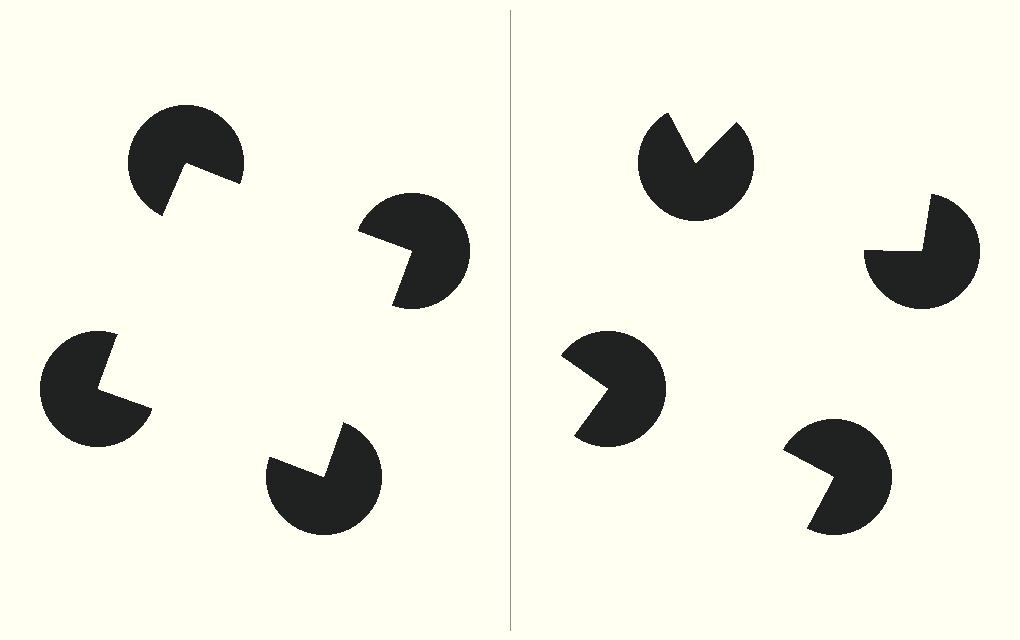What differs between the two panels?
The pac-man discs are positioned identically on both sides; only the wedge orientations differ. On the left they align to a square; on the right they are misaligned.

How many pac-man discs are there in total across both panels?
8 — 4 on each side.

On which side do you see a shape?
An illusory square appears on the left side. On the right side the wedge cuts are rotated, so no coherent shape forms.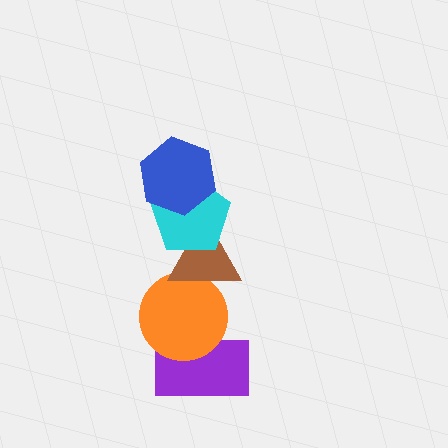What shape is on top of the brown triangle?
The cyan pentagon is on top of the brown triangle.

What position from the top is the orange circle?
The orange circle is 4th from the top.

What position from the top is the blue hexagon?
The blue hexagon is 1st from the top.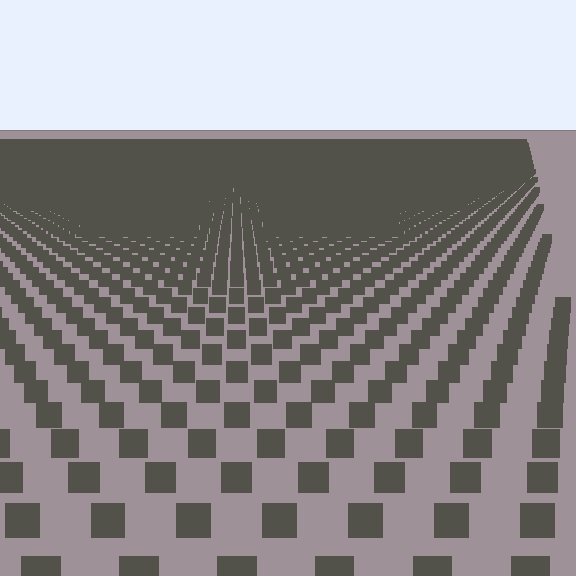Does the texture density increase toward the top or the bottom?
Density increases toward the top.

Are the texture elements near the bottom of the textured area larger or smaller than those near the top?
Larger. Near the bottom, elements are closer to the viewer and appear at a bigger on-screen size.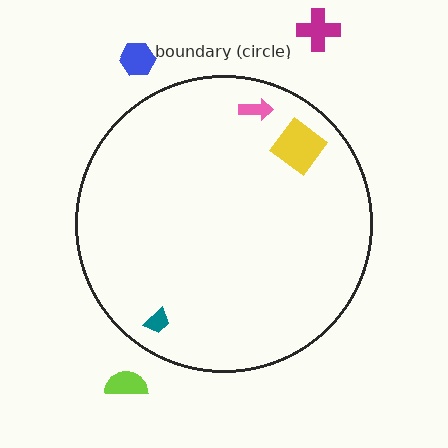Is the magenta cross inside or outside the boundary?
Outside.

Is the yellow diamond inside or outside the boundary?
Inside.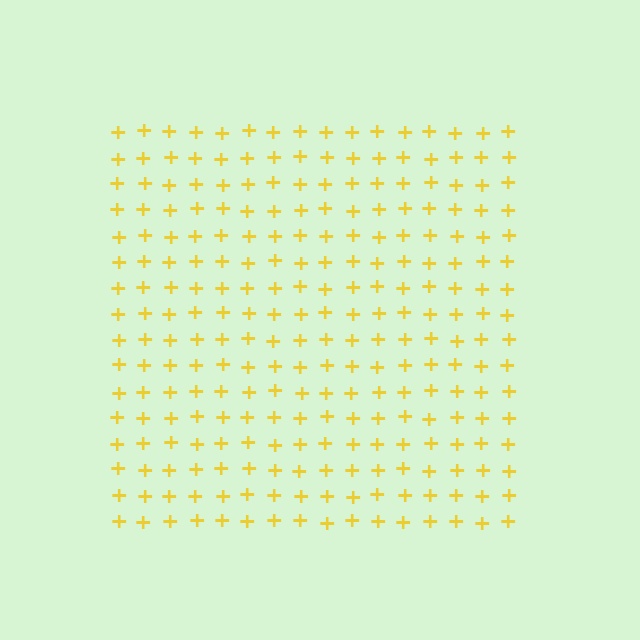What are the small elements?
The small elements are plus signs.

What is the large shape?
The large shape is a square.